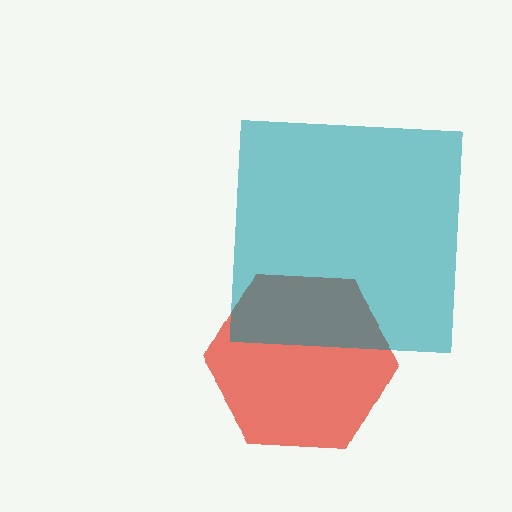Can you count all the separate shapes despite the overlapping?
Yes, there are 2 separate shapes.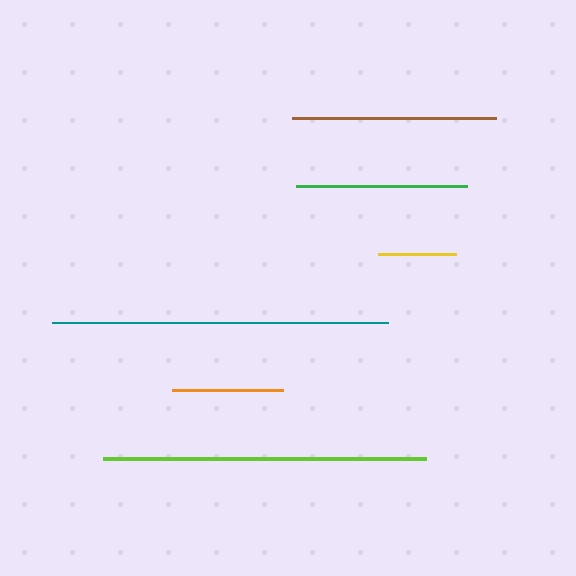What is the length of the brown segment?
The brown segment is approximately 204 pixels long.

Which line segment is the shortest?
The yellow line is the shortest at approximately 78 pixels.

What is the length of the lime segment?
The lime segment is approximately 323 pixels long.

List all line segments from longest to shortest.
From longest to shortest: teal, lime, brown, green, orange, yellow.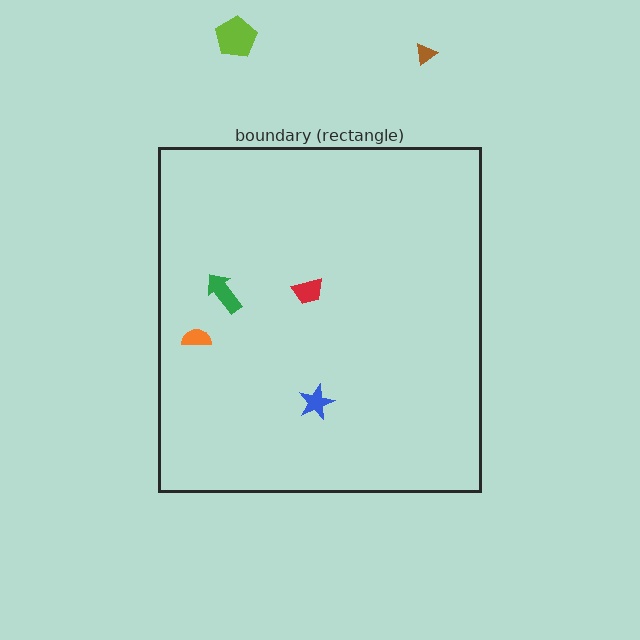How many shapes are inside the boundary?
4 inside, 2 outside.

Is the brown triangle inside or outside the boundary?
Outside.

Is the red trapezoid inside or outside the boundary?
Inside.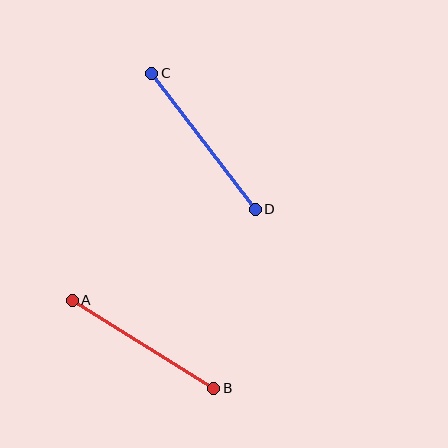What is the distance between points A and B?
The distance is approximately 166 pixels.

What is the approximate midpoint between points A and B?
The midpoint is at approximately (143, 344) pixels.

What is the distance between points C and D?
The distance is approximately 171 pixels.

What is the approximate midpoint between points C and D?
The midpoint is at approximately (204, 141) pixels.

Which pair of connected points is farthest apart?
Points C and D are farthest apart.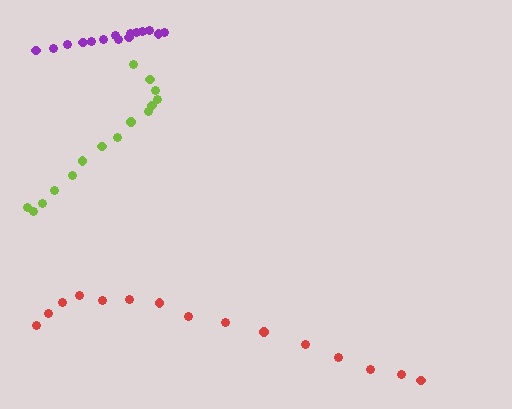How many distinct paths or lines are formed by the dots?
There are 3 distinct paths.